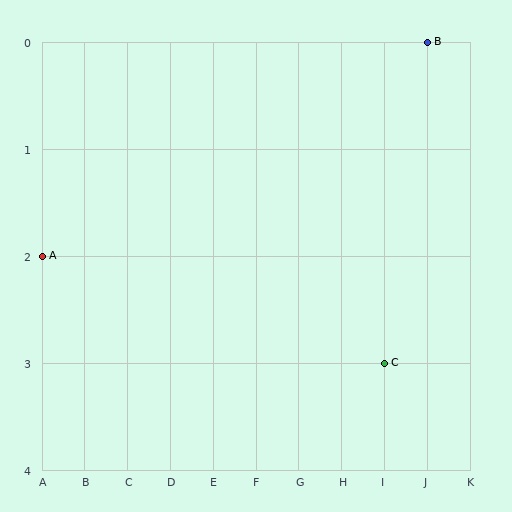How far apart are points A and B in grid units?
Points A and B are 9 columns and 2 rows apart (about 9.2 grid units diagonally).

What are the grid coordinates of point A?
Point A is at grid coordinates (A, 2).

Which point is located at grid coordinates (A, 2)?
Point A is at (A, 2).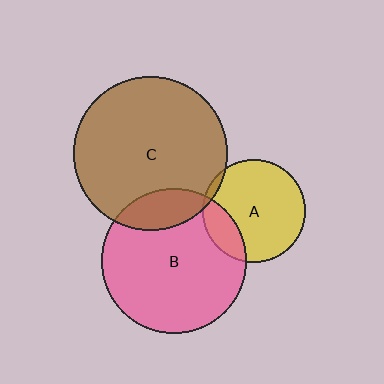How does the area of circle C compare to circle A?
Approximately 2.2 times.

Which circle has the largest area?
Circle C (brown).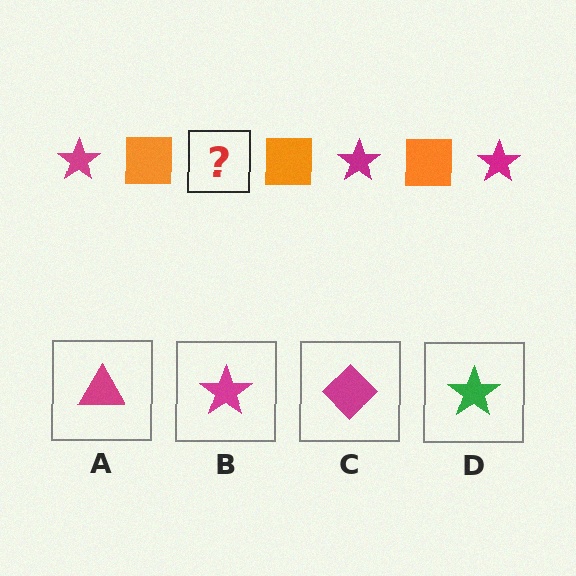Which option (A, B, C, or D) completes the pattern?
B.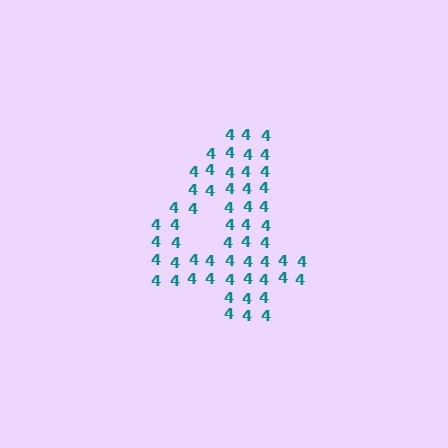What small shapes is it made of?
It is made of small digit 4's.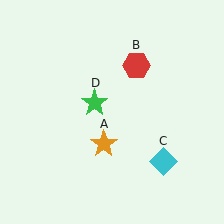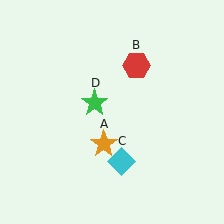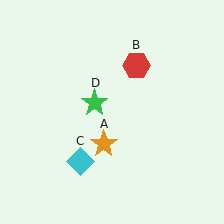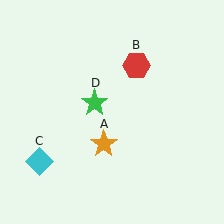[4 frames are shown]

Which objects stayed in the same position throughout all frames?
Orange star (object A) and red hexagon (object B) and green star (object D) remained stationary.